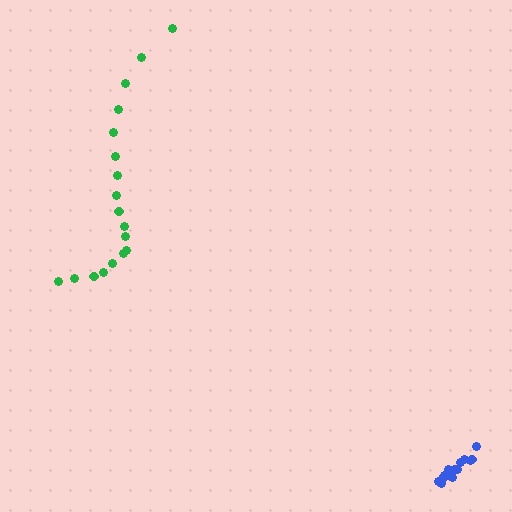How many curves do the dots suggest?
There are 2 distinct paths.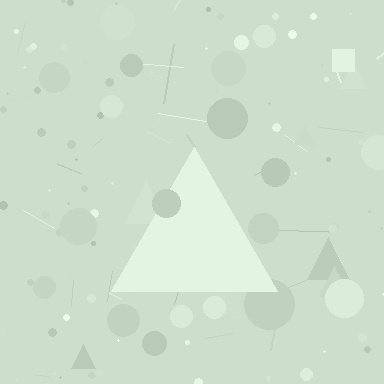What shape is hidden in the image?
A triangle is hidden in the image.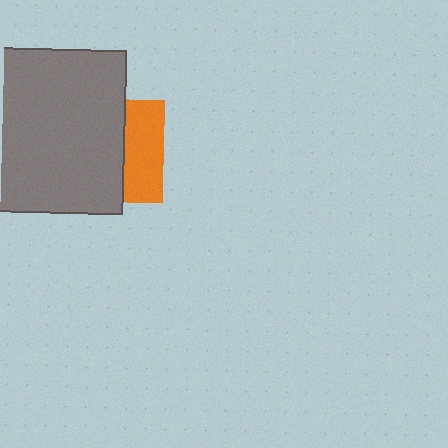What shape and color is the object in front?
The object in front is a gray square.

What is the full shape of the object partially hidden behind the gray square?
The partially hidden object is an orange square.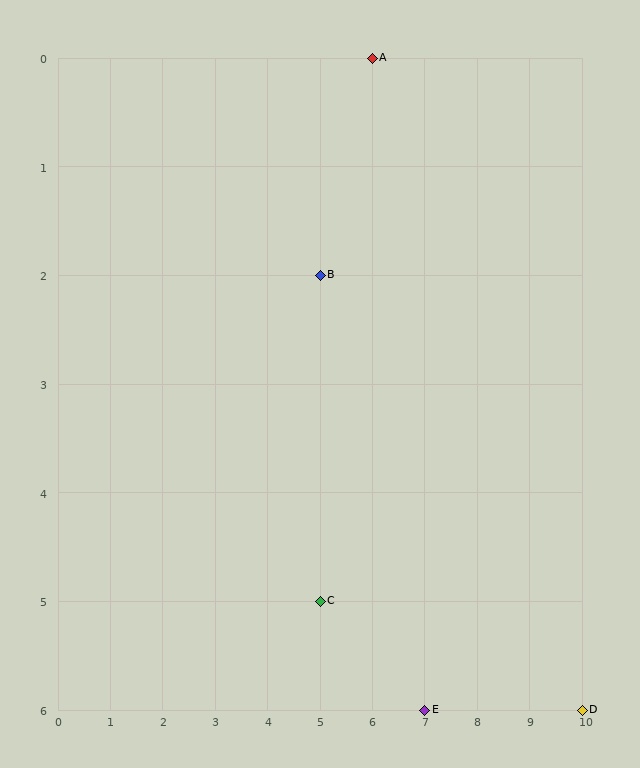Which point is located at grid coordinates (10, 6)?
Point D is at (10, 6).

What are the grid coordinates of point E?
Point E is at grid coordinates (7, 6).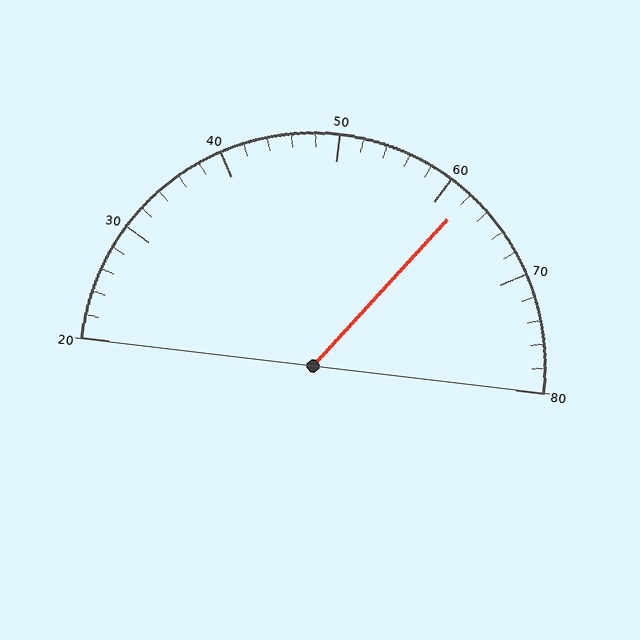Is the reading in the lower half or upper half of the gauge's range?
The reading is in the upper half of the range (20 to 80).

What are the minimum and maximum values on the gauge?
The gauge ranges from 20 to 80.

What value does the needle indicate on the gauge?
The needle indicates approximately 62.